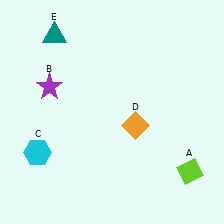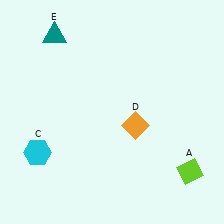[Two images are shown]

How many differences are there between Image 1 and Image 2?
There is 1 difference between the two images.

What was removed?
The purple star (B) was removed in Image 2.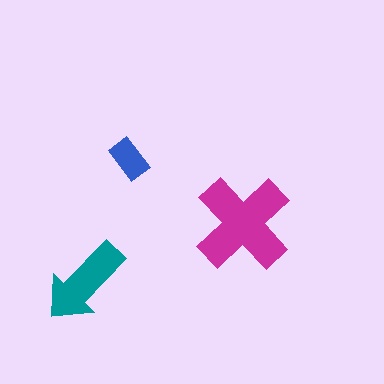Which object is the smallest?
The blue rectangle.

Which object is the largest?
The magenta cross.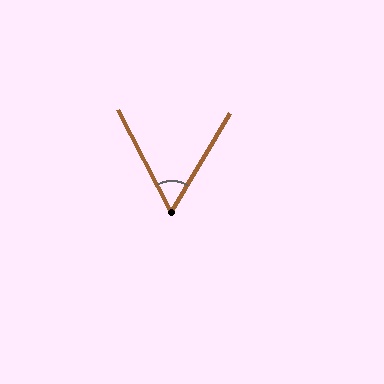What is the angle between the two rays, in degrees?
Approximately 58 degrees.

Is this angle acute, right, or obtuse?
It is acute.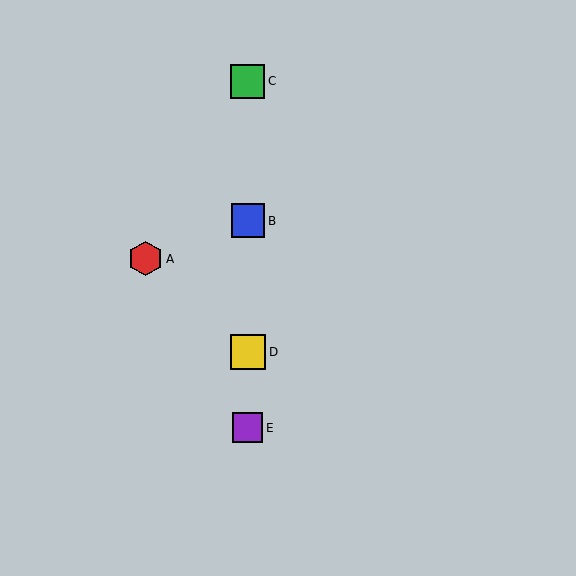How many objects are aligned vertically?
4 objects (B, C, D, E) are aligned vertically.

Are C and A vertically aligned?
No, C is at x≈248 and A is at x≈146.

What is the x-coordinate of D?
Object D is at x≈248.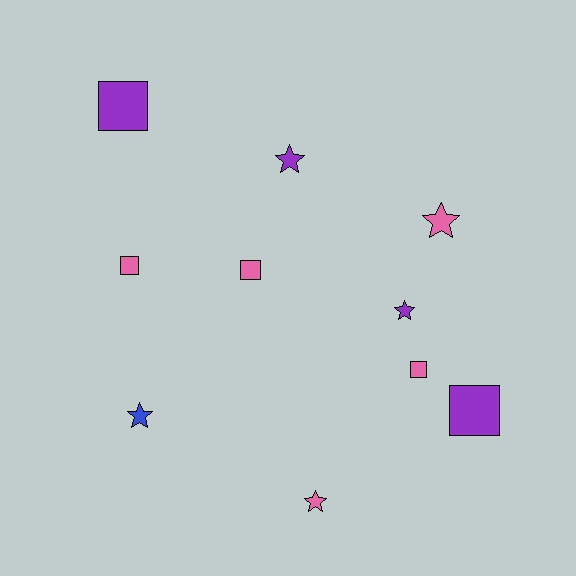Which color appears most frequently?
Pink, with 5 objects.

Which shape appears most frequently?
Square, with 5 objects.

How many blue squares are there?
There are no blue squares.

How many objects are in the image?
There are 10 objects.